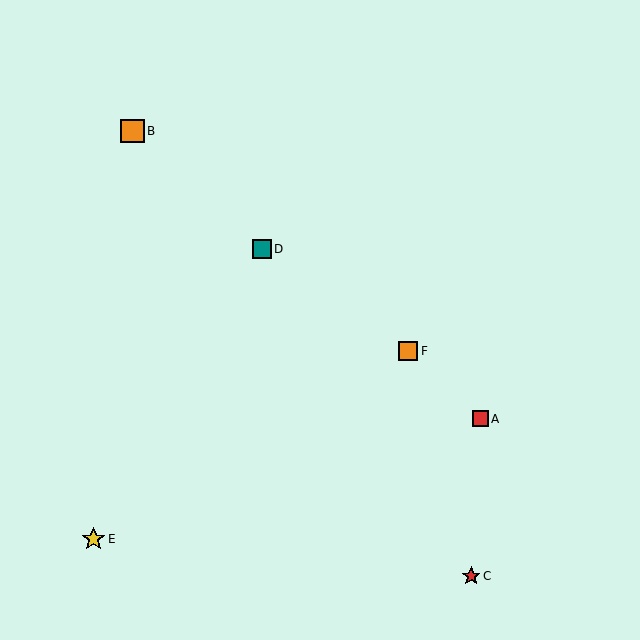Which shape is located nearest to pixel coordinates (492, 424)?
The red square (labeled A) at (480, 419) is nearest to that location.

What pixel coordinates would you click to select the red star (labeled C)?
Click at (471, 576) to select the red star C.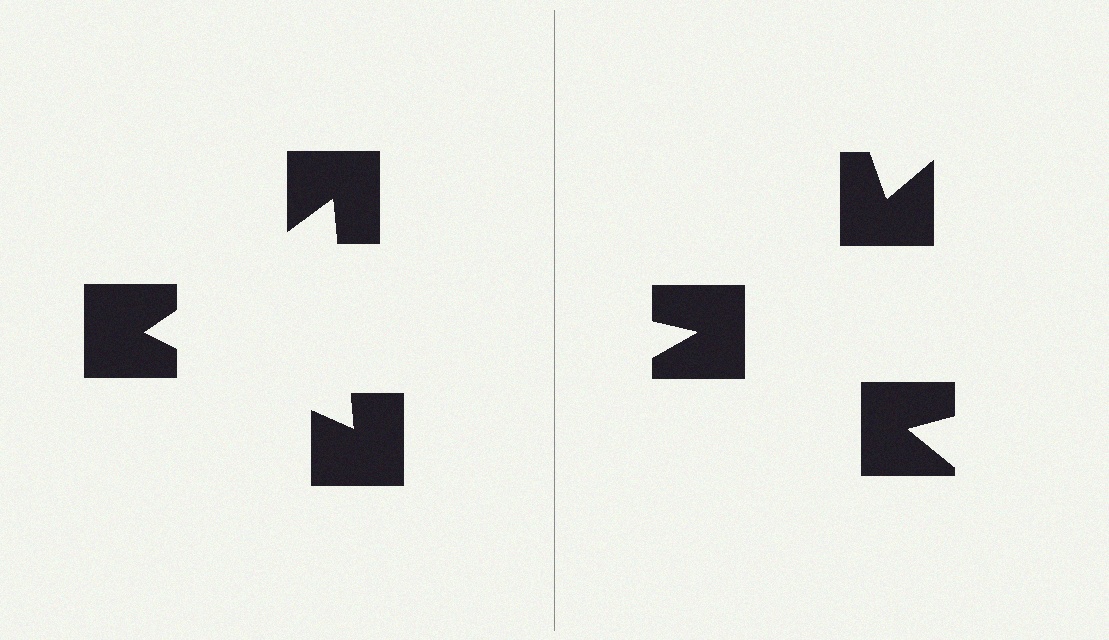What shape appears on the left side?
An illusory triangle.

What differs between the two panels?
The notched squares are positioned identically on both sides; only the wedge orientations differ. On the left they align to a triangle; on the right they are misaligned.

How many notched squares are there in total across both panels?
6 — 3 on each side.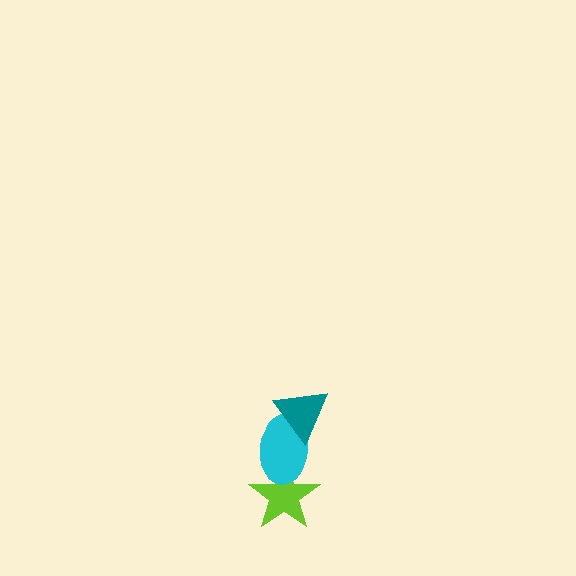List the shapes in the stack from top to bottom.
From top to bottom: the teal triangle, the cyan ellipse, the lime star.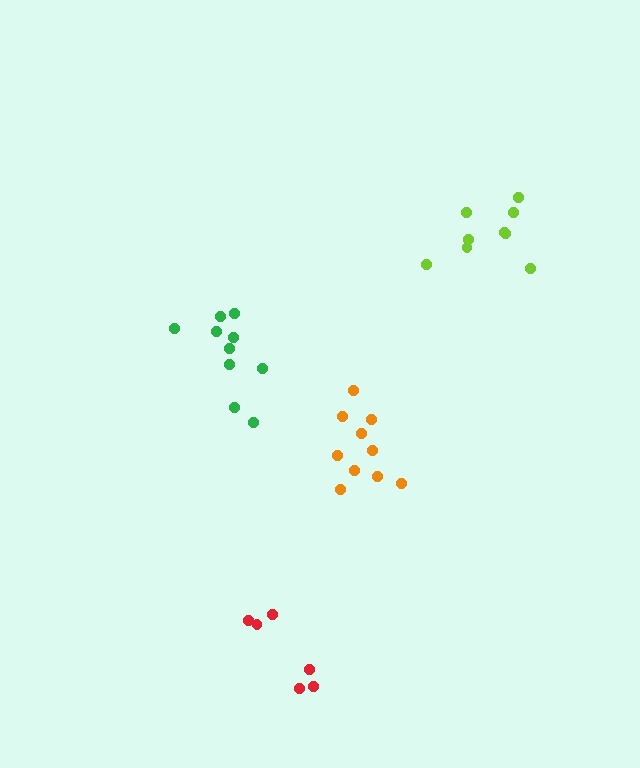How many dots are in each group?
Group 1: 10 dots, Group 2: 9 dots, Group 3: 10 dots, Group 4: 6 dots (35 total).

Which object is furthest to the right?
The lime cluster is rightmost.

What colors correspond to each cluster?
The clusters are colored: orange, lime, green, red.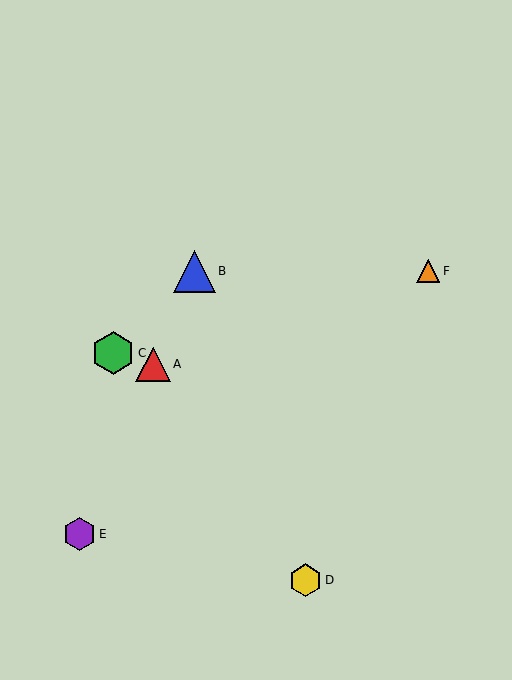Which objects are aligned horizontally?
Objects B, F are aligned horizontally.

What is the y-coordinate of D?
Object D is at y≈580.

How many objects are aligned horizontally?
2 objects (B, F) are aligned horizontally.